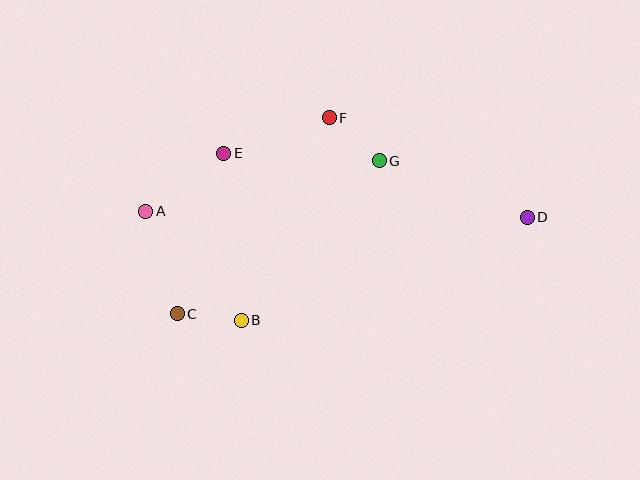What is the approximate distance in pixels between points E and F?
The distance between E and F is approximately 112 pixels.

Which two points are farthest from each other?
Points A and D are farthest from each other.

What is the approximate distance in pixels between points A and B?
The distance between A and B is approximately 145 pixels.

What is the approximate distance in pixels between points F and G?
The distance between F and G is approximately 66 pixels.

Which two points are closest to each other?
Points B and C are closest to each other.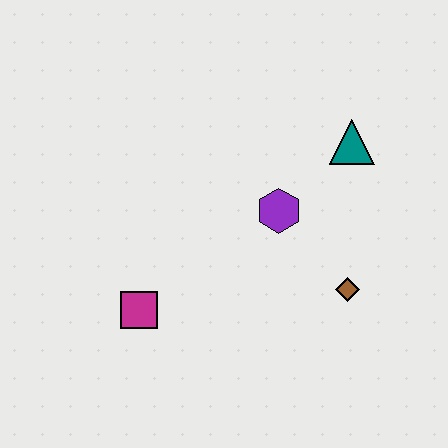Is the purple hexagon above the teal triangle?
No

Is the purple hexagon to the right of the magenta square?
Yes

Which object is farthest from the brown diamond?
The magenta square is farthest from the brown diamond.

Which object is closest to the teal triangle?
The purple hexagon is closest to the teal triangle.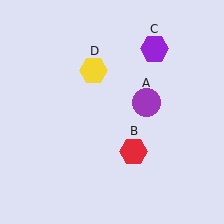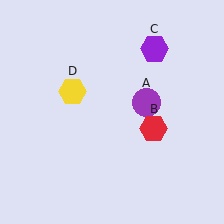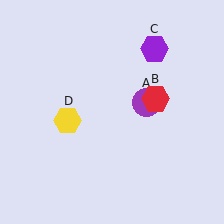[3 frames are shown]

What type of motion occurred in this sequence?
The red hexagon (object B), yellow hexagon (object D) rotated counterclockwise around the center of the scene.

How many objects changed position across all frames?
2 objects changed position: red hexagon (object B), yellow hexagon (object D).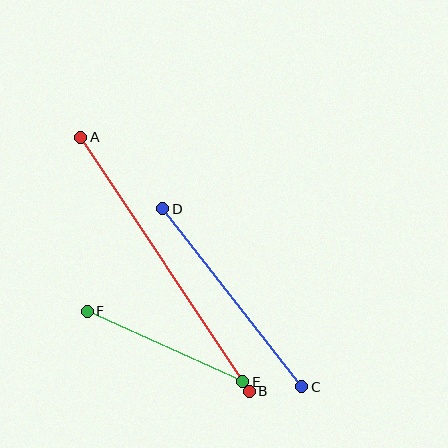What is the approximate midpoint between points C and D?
The midpoint is at approximately (232, 298) pixels.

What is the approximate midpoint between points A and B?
The midpoint is at approximately (165, 264) pixels.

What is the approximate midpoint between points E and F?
The midpoint is at approximately (165, 346) pixels.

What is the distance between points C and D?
The distance is approximately 226 pixels.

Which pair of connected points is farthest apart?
Points A and B are farthest apart.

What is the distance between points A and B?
The distance is approximately 305 pixels.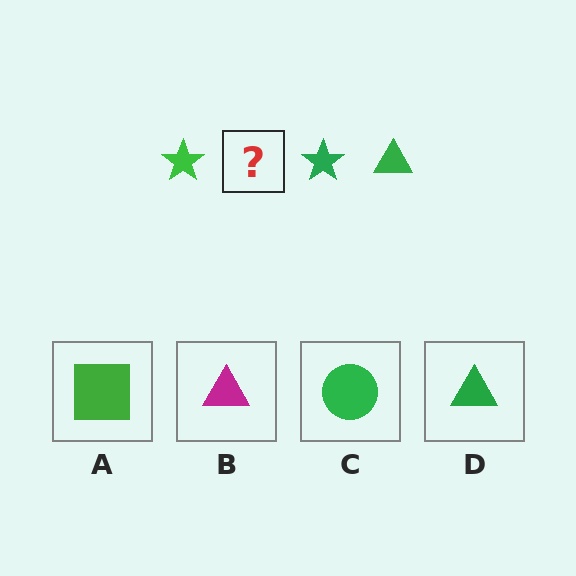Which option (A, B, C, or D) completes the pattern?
D.